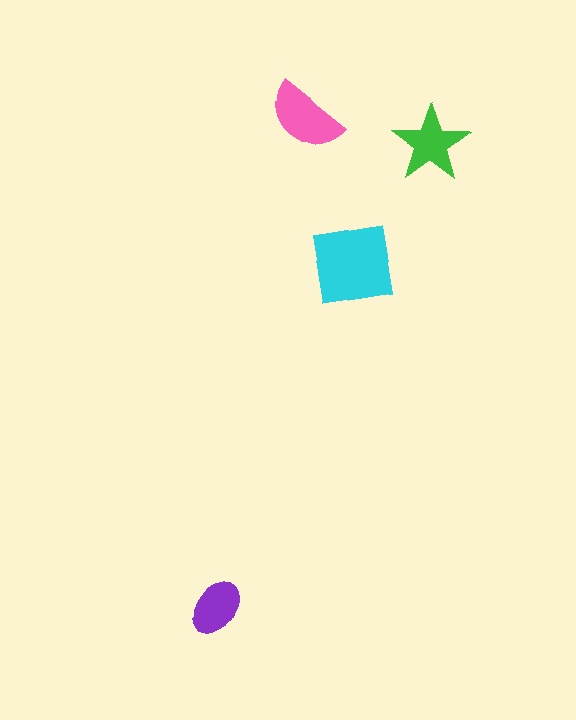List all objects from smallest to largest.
The purple ellipse, the green star, the pink semicircle, the cyan square.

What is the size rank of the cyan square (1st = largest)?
1st.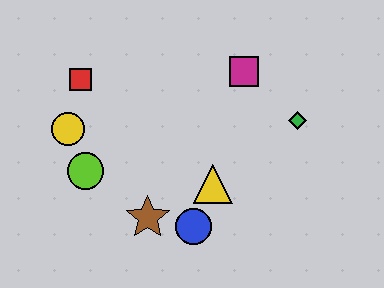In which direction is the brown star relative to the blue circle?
The brown star is to the left of the blue circle.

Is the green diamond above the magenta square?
No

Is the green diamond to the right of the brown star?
Yes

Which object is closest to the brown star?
The blue circle is closest to the brown star.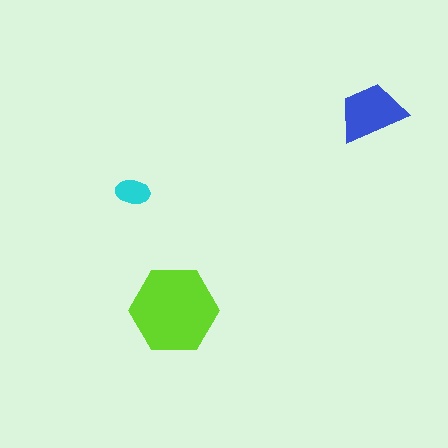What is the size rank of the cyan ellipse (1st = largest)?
3rd.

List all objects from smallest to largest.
The cyan ellipse, the blue trapezoid, the lime hexagon.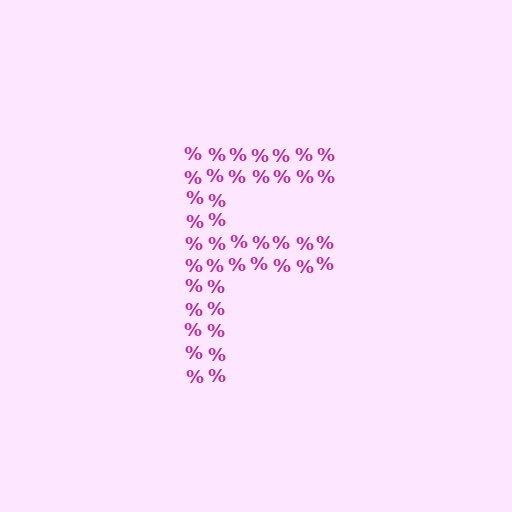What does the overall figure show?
The overall figure shows the letter F.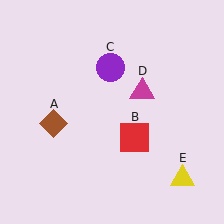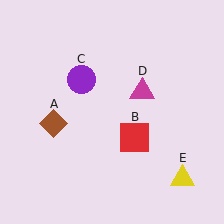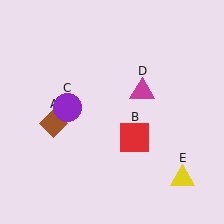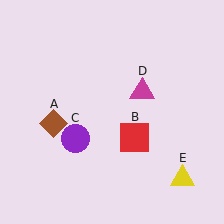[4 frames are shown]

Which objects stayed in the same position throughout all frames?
Brown diamond (object A) and red square (object B) and magenta triangle (object D) and yellow triangle (object E) remained stationary.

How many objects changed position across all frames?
1 object changed position: purple circle (object C).